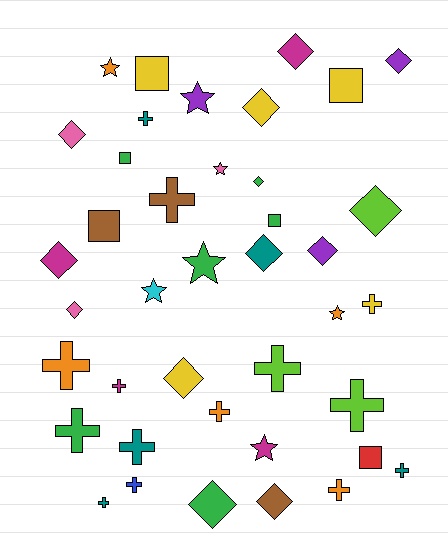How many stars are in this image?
There are 7 stars.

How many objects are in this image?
There are 40 objects.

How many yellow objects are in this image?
There are 5 yellow objects.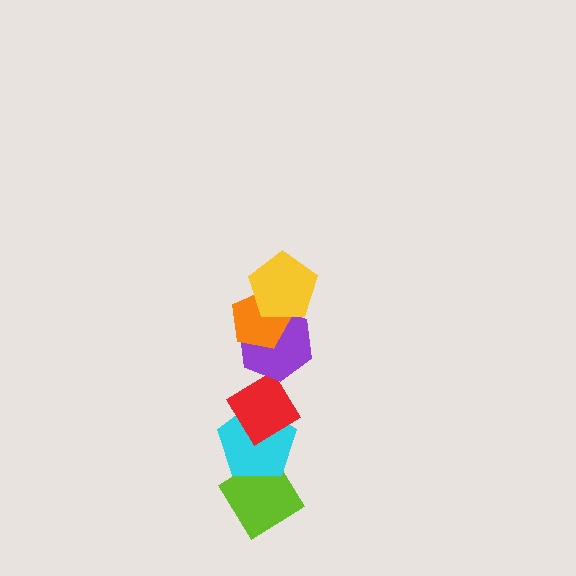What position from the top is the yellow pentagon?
The yellow pentagon is 1st from the top.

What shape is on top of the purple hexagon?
The orange pentagon is on top of the purple hexagon.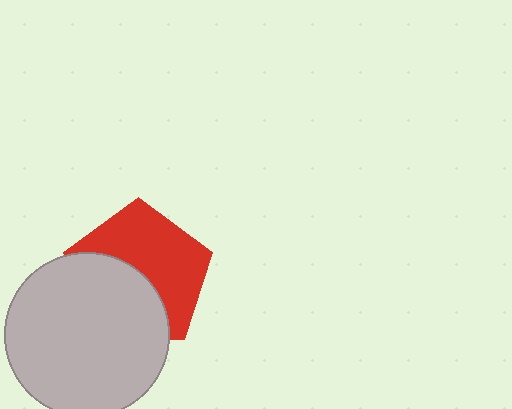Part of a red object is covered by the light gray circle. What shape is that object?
It is a pentagon.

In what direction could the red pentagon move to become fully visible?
The red pentagon could move up. That would shift it out from behind the light gray circle entirely.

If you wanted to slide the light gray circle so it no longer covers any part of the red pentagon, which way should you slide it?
Slide it down — that is the most direct way to separate the two shapes.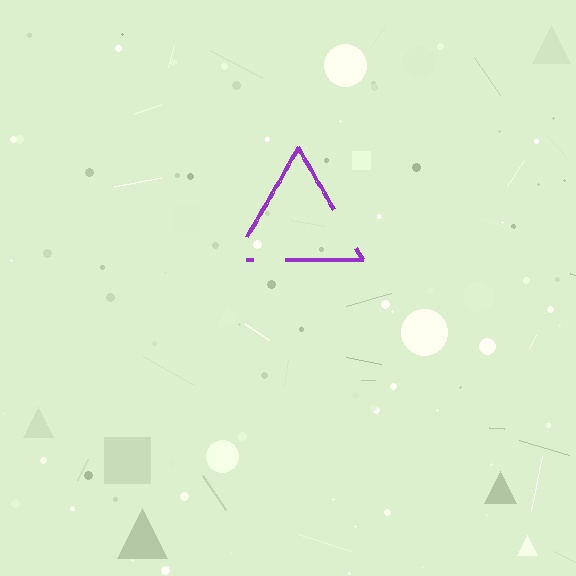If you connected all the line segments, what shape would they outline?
They would outline a triangle.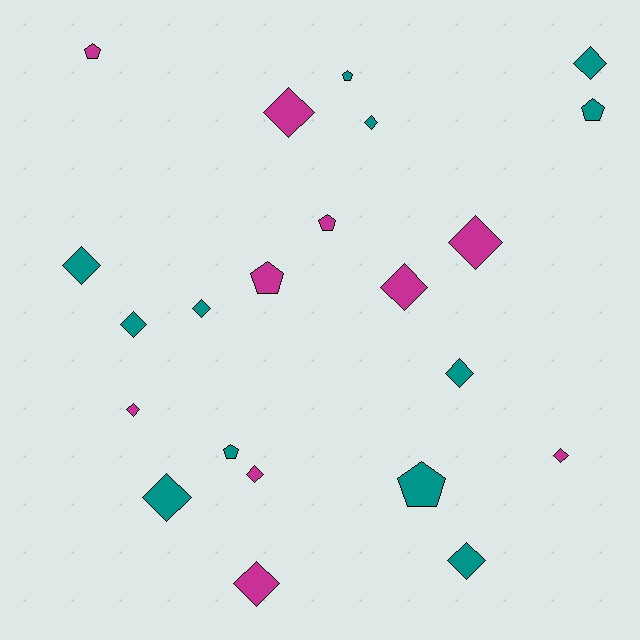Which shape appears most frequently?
Diamond, with 15 objects.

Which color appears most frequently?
Teal, with 12 objects.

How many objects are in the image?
There are 22 objects.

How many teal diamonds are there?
There are 8 teal diamonds.